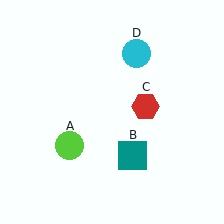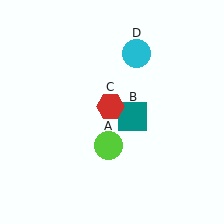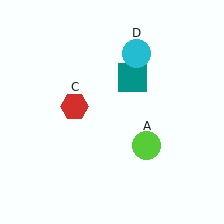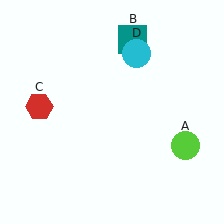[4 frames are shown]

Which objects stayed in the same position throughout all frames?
Cyan circle (object D) remained stationary.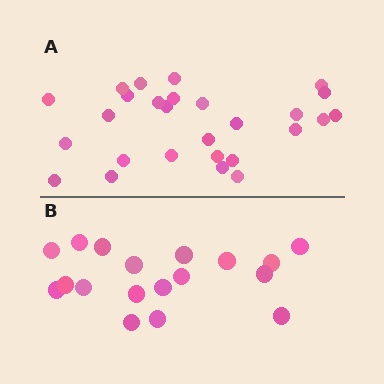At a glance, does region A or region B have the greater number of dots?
Region A (the top region) has more dots.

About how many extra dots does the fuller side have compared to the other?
Region A has roughly 8 or so more dots than region B.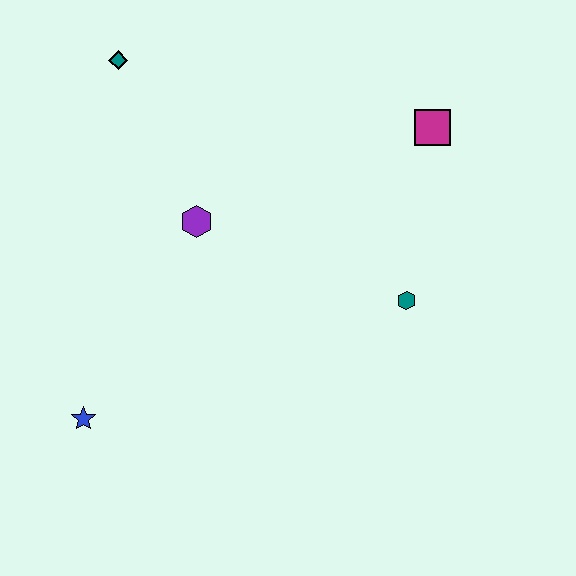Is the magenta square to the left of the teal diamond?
No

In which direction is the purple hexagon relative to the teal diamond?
The purple hexagon is below the teal diamond.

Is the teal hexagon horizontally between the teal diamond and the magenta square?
Yes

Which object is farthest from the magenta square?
The blue star is farthest from the magenta square.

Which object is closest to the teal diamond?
The purple hexagon is closest to the teal diamond.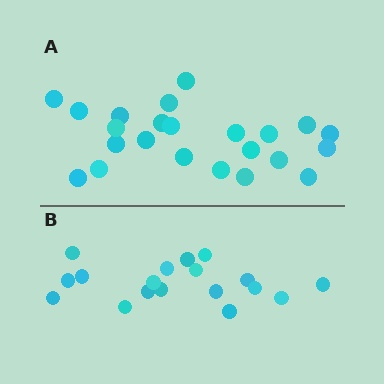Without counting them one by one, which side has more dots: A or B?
Region A (the top region) has more dots.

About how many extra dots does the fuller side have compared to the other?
Region A has about 5 more dots than region B.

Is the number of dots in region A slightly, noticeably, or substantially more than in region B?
Region A has noticeably more, but not dramatically so. The ratio is roughly 1.3 to 1.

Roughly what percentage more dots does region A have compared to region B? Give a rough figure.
About 30% more.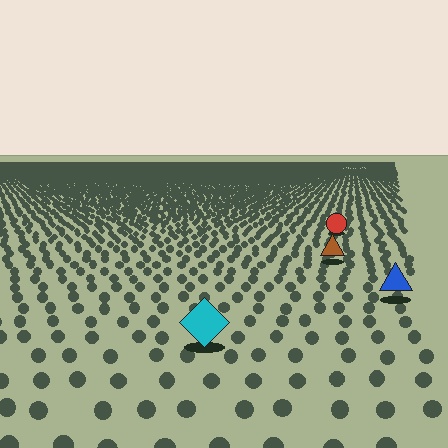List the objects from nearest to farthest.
From nearest to farthest: the cyan diamond, the blue triangle, the brown triangle, the red circle.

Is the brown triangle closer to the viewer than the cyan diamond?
No. The cyan diamond is closer — you can tell from the texture gradient: the ground texture is coarser near it.